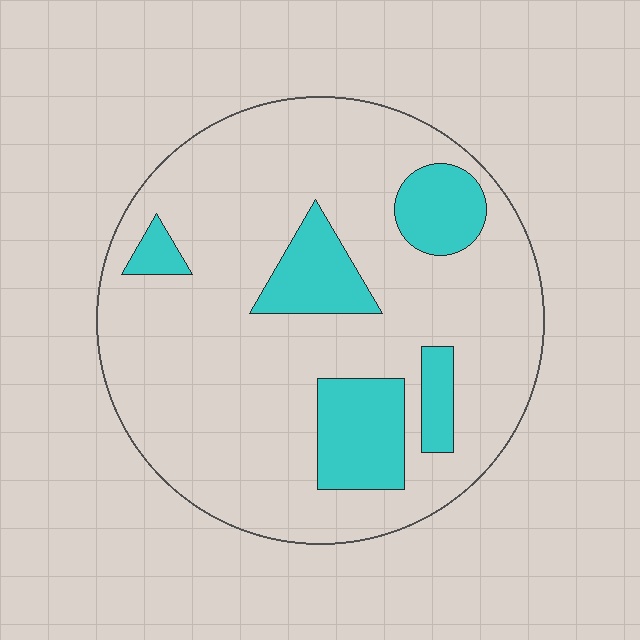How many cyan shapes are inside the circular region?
5.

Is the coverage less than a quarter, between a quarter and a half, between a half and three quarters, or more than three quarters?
Less than a quarter.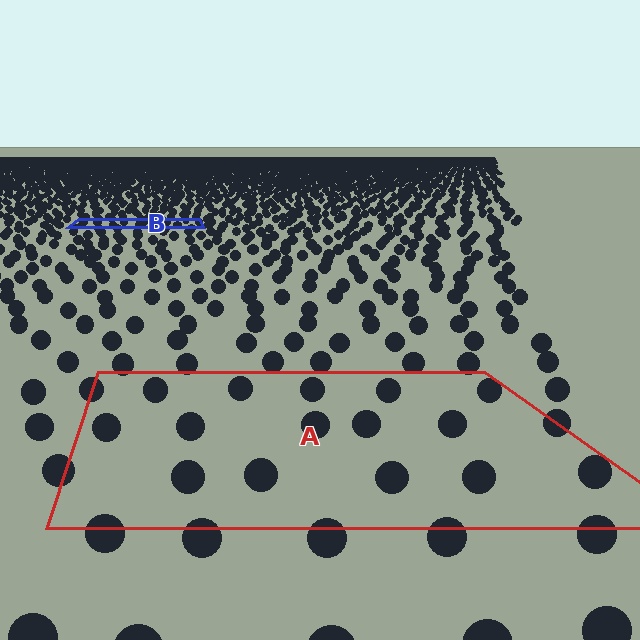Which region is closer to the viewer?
Region A is closer. The texture elements there are larger and more spread out.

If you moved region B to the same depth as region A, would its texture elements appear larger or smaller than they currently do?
They would appear larger. At a closer depth, the same texture elements are projected at a bigger on-screen size.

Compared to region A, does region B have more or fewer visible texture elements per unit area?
Region B has more texture elements per unit area — they are packed more densely because it is farther away.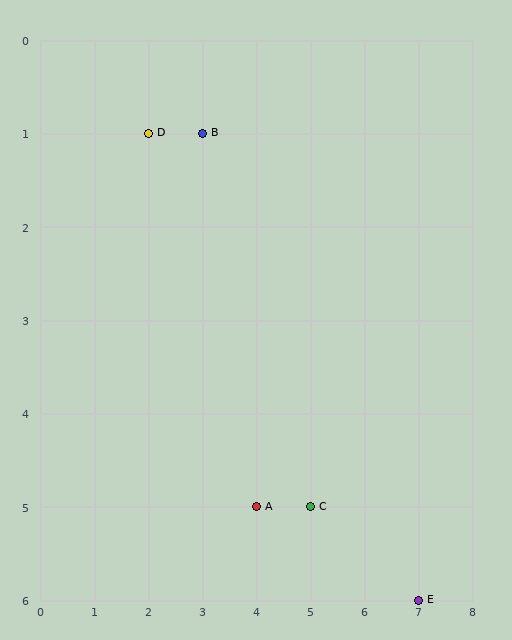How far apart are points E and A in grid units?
Points E and A are 3 columns and 1 row apart (about 3.2 grid units diagonally).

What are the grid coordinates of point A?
Point A is at grid coordinates (4, 5).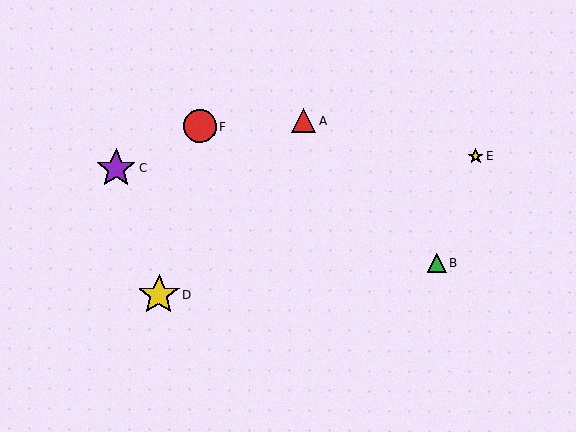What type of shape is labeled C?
Shape C is a purple star.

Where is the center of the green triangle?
The center of the green triangle is at (437, 263).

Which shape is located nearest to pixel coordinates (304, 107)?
The red triangle (labeled A) at (303, 121) is nearest to that location.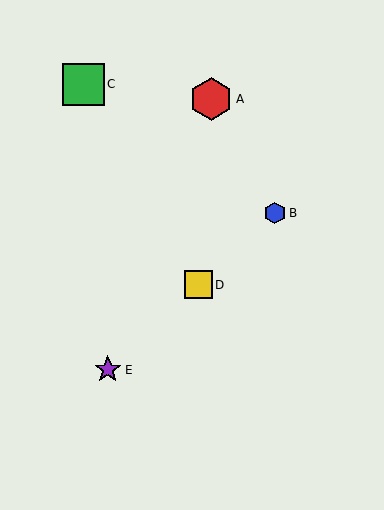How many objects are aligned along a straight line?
3 objects (B, D, E) are aligned along a straight line.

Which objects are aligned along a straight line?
Objects B, D, E are aligned along a straight line.